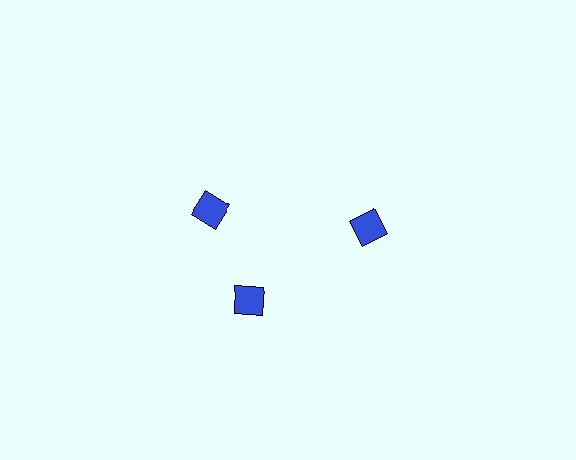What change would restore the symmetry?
The symmetry would be restored by rotating it back into even spacing with its neighbors so that all 3 squares sit at equal angles and equal distance from the center.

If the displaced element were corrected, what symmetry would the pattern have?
It would have 3-fold rotational symmetry — the pattern would map onto itself every 120 degrees.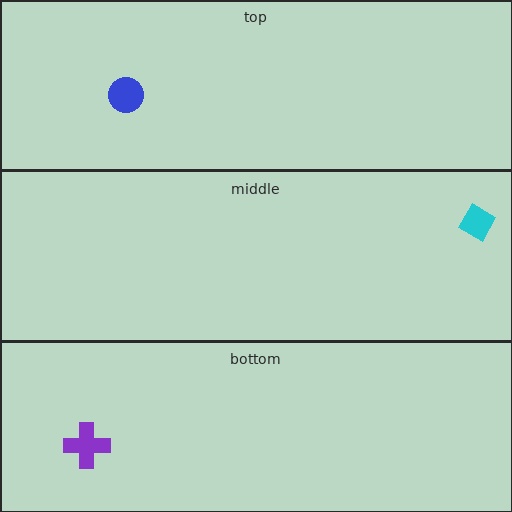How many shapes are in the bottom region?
1.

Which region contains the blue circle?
The top region.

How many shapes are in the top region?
1.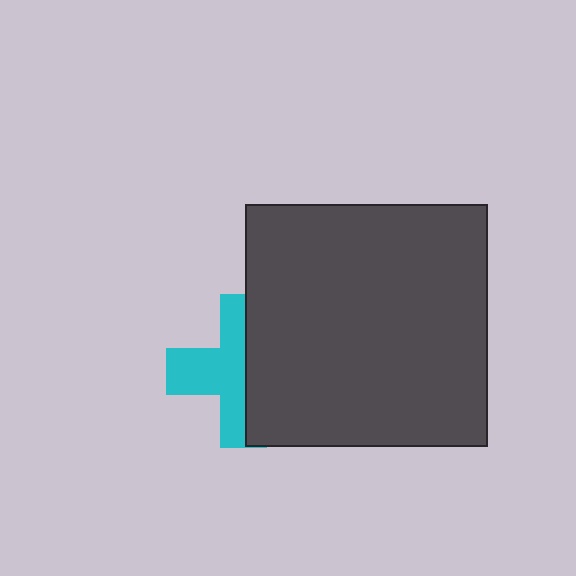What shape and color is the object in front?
The object in front is a dark gray square.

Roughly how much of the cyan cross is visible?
About half of it is visible (roughly 53%).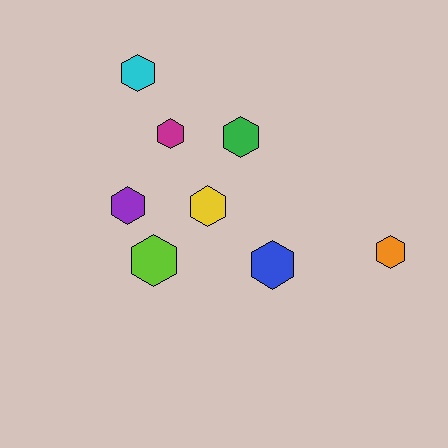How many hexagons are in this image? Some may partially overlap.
There are 8 hexagons.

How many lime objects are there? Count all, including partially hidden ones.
There is 1 lime object.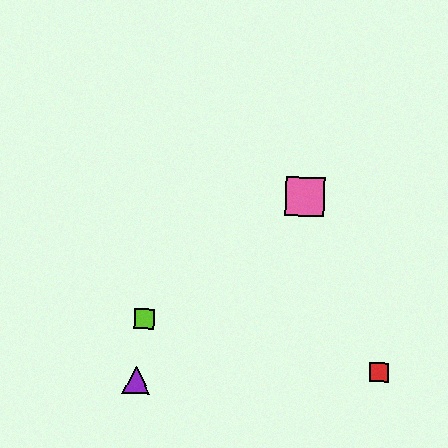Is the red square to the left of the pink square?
No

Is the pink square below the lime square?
No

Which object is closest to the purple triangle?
The lime square is closest to the purple triangle.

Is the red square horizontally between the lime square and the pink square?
No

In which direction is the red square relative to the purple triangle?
The red square is to the right of the purple triangle.